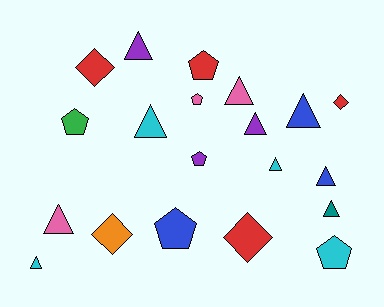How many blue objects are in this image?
There are 3 blue objects.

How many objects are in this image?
There are 20 objects.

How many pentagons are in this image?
There are 6 pentagons.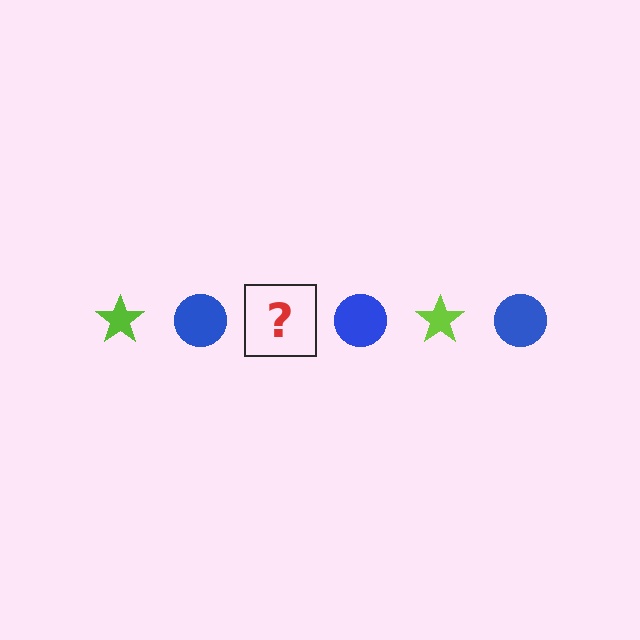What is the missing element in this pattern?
The missing element is a lime star.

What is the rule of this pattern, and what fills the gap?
The rule is that the pattern alternates between lime star and blue circle. The gap should be filled with a lime star.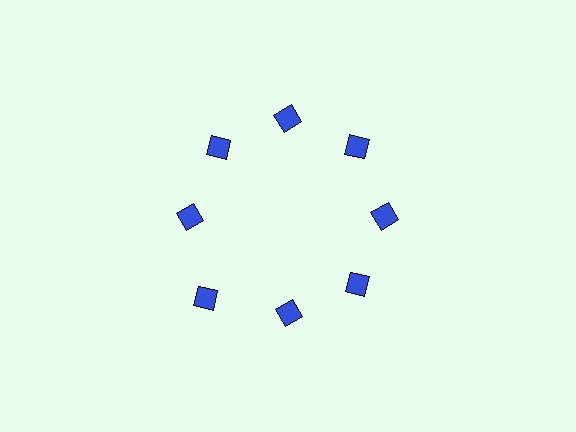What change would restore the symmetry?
The symmetry would be restored by moving it inward, back onto the ring so that all 8 diamonds sit at equal angles and equal distance from the center.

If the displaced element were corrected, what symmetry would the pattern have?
It would have 8-fold rotational symmetry — the pattern would map onto itself every 45 degrees.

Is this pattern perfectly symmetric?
No. The 8 blue diamonds are arranged in a ring, but one element near the 8 o'clock position is pushed outward from the center, breaking the 8-fold rotational symmetry.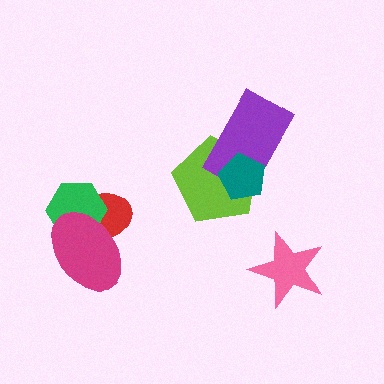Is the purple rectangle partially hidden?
Yes, it is partially covered by another shape.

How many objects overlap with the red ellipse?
2 objects overlap with the red ellipse.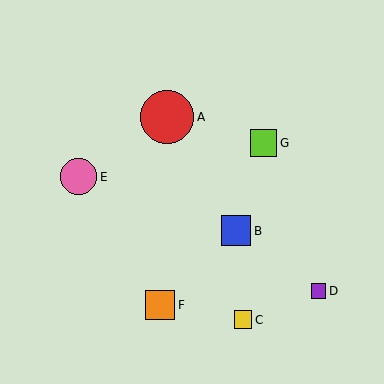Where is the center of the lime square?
The center of the lime square is at (263, 143).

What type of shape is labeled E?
Shape E is a pink circle.